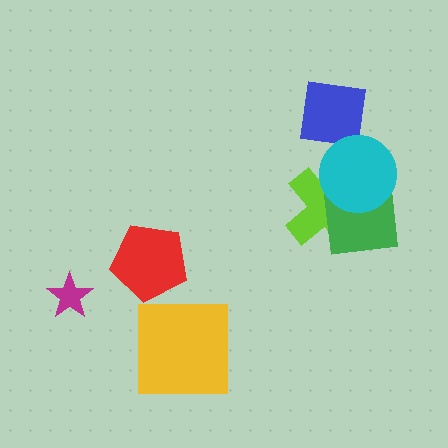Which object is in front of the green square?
The cyan circle is in front of the green square.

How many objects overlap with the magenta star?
0 objects overlap with the magenta star.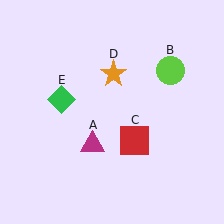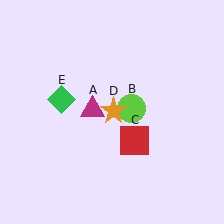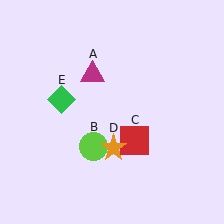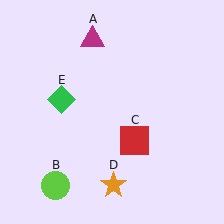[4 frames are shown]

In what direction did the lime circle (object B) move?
The lime circle (object B) moved down and to the left.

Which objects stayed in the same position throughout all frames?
Red square (object C) and green diamond (object E) remained stationary.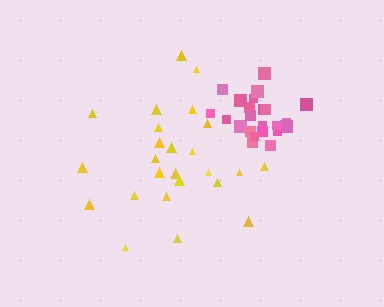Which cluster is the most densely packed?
Pink.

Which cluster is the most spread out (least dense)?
Yellow.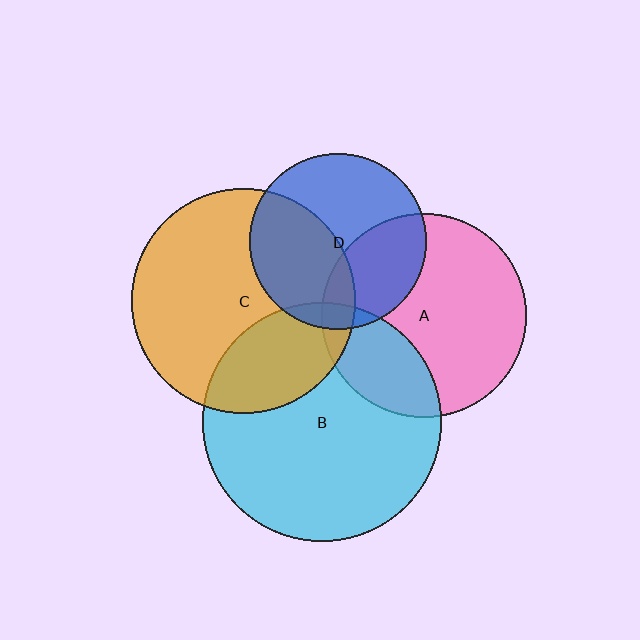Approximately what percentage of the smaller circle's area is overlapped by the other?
Approximately 35%.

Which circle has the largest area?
Circle B (cyan).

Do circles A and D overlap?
Yes.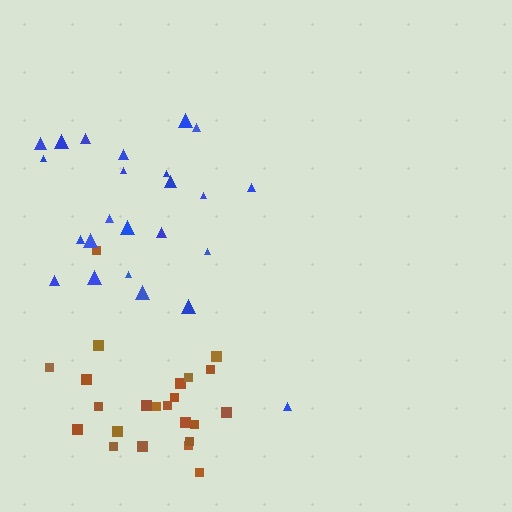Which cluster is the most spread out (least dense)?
Blue.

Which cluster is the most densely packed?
Brown.